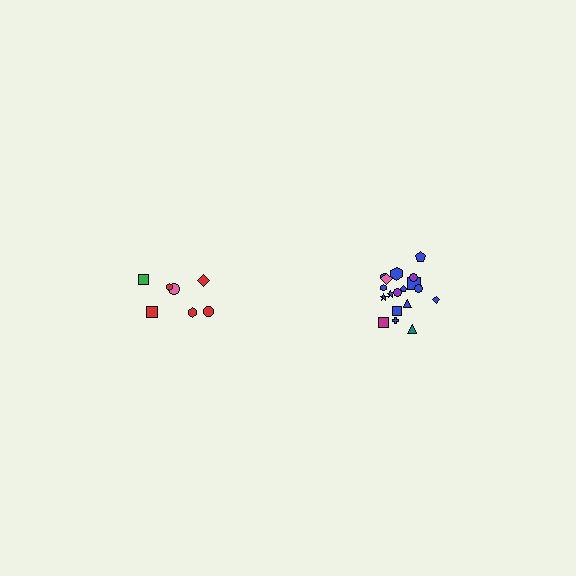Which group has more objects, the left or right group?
The right group.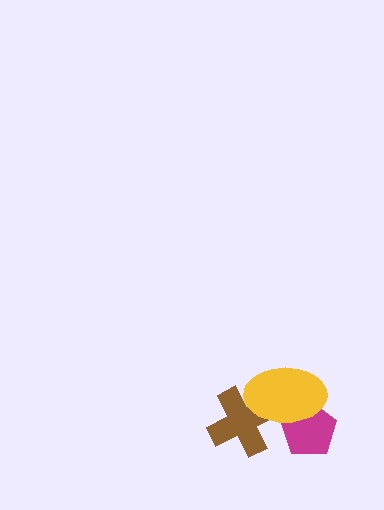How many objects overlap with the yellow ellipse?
2 objects overlap with the yellow ellipse.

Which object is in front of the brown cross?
The yellow ellipse is in front of the brown cross.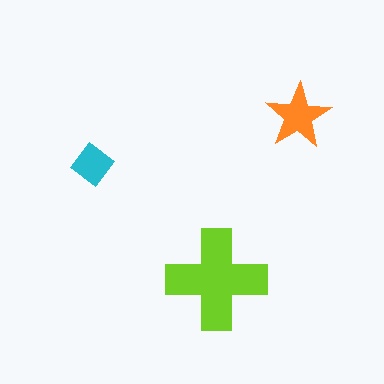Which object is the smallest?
The cyan diamond.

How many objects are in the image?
There are 3 objects in the image.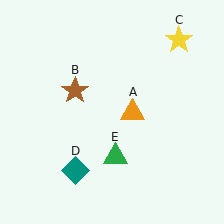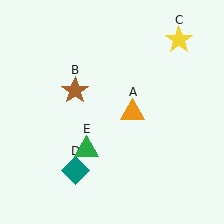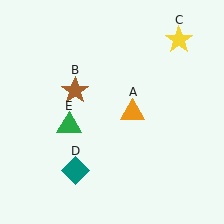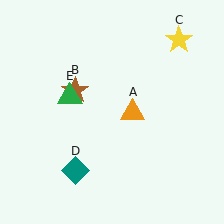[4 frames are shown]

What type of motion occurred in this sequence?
The green triangle (object E) rotated clockwise around the center of the scene.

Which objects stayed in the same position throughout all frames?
Orange triangle (object A) and brown star (object B) and yellow star (object C) and teal diamond (object D) remained stationary.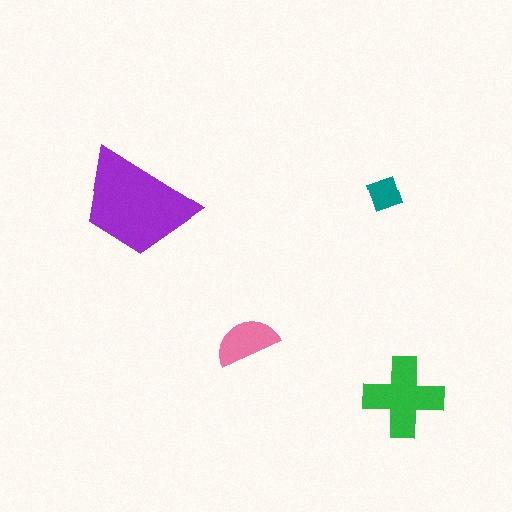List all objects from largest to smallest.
The purple trapezoid, the green cross, the pink semicircle, the teal square.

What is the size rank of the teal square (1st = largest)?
4th.